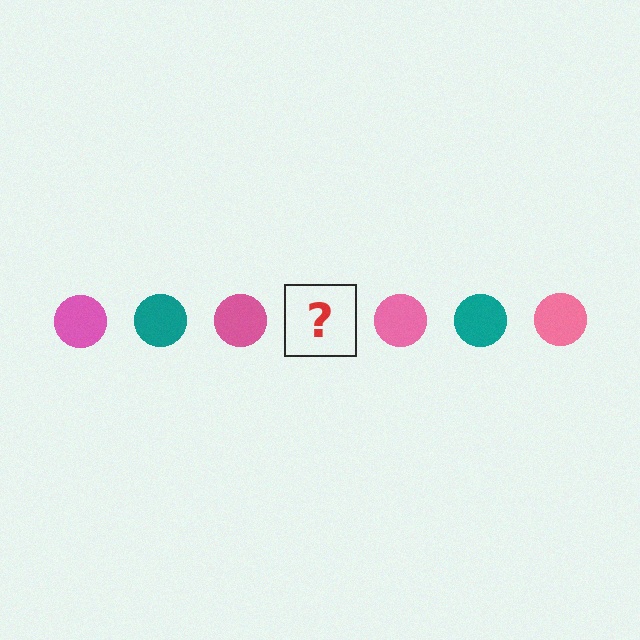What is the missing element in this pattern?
The missing element is a teal circle.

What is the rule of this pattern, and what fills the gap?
The rule is that the pattern cycles through pink, teal circles. The gap should be filled with a teal circle.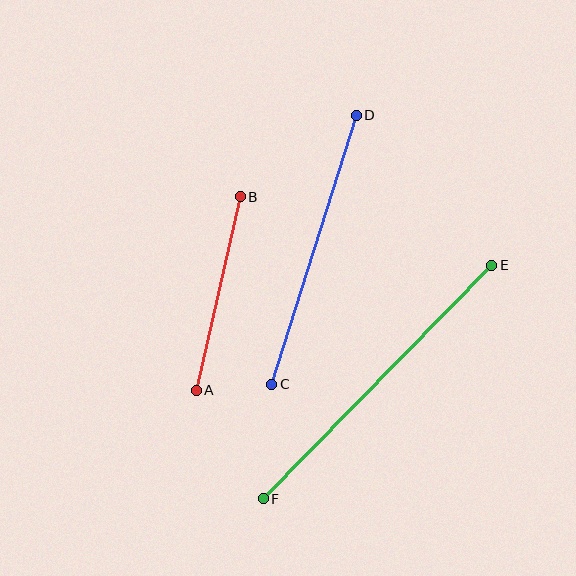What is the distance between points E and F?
The distance is approximately 326 pixels.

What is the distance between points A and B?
The distance is approximately 198 pixels.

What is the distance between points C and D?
The distance is approximately 282 pixels.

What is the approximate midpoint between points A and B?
The midpoint is at approximately (218, 293) pixels.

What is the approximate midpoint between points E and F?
The midpoint is at approximately (377, 382) pixels.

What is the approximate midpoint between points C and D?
The midpoint is at approximately (314, 250) pixels.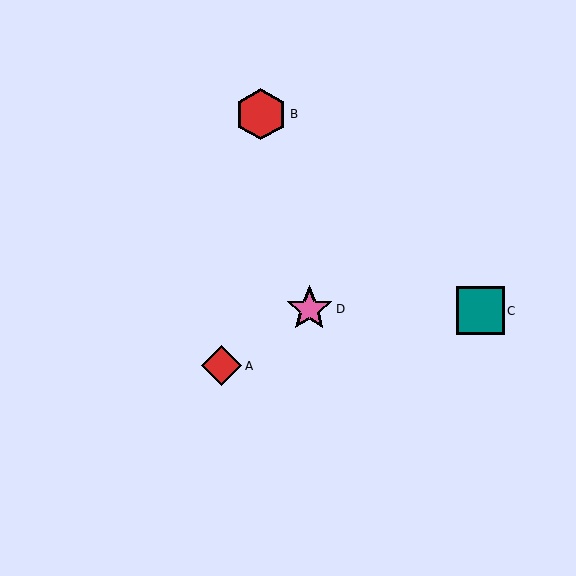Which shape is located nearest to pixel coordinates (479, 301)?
The teal square (labeled C) at (480, 311) is nearest to that location.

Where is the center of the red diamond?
The center of the red diamond is at (222, 366).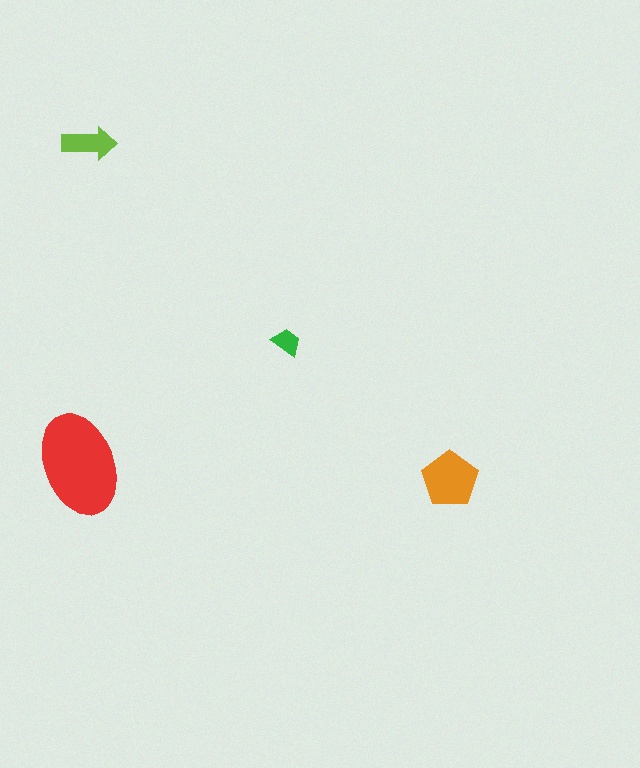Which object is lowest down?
The orange pentagon is bottommost.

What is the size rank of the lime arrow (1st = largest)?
3rd.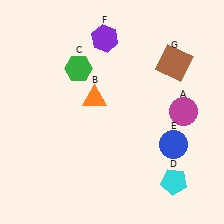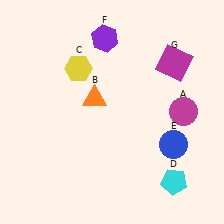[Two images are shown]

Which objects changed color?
C changed from green to yellow. G changed from brown to magenta.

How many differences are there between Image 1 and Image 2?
There are 2 differences between the two images.